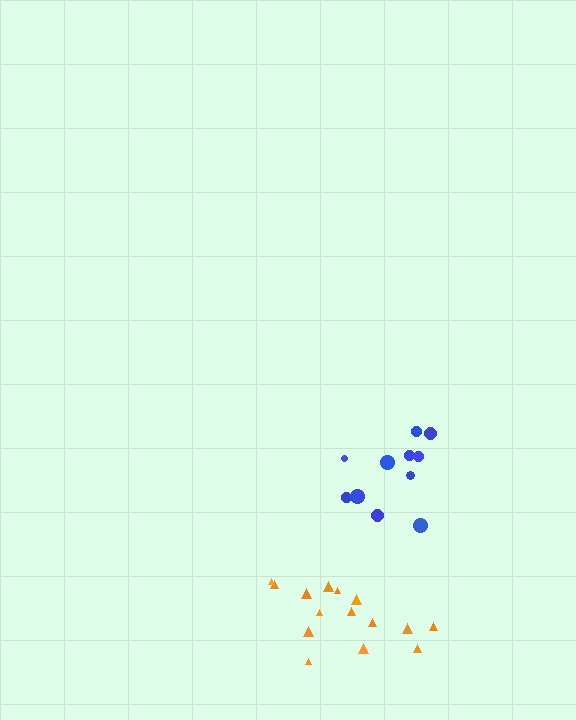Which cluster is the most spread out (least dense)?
Orange.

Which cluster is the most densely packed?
Blue.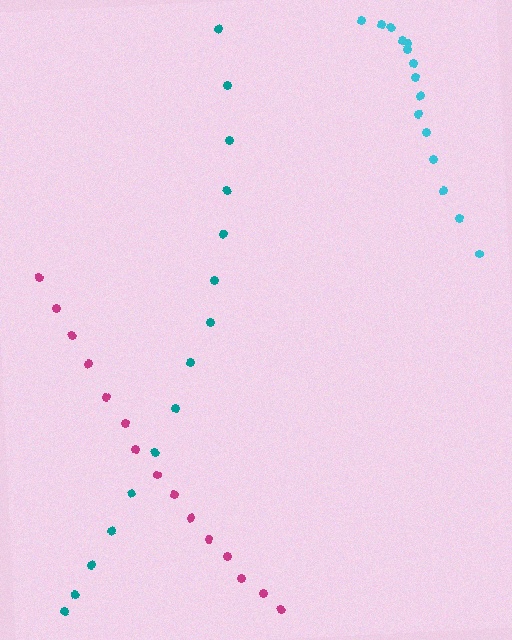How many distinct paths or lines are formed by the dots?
There are 3 distinct paths.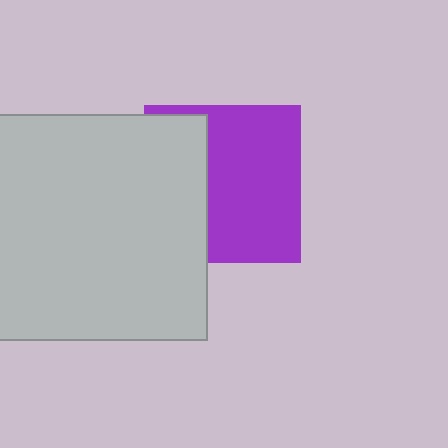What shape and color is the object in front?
The object in front is a light gray rectangle.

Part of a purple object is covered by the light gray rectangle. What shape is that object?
It is a square.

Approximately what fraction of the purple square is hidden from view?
Roughly 38% of the purple square is hidden behind the light gray rectangle.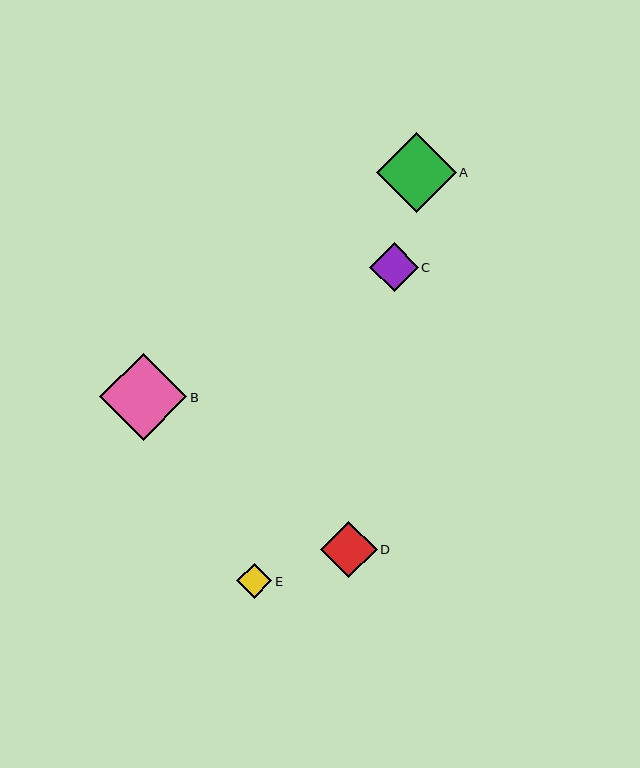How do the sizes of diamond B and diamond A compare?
Diamond B and diamond A are approximately the same size.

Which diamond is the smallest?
Diamond E is the smallest with a size of approximately 35 pixels.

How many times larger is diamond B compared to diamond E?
Diamond B is approximately 2.5 times the size of diamond E.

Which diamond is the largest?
Diamond B is the largest with a size of approximately 87 pixels.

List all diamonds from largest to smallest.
From largest to smallest: B, A, D, C, E.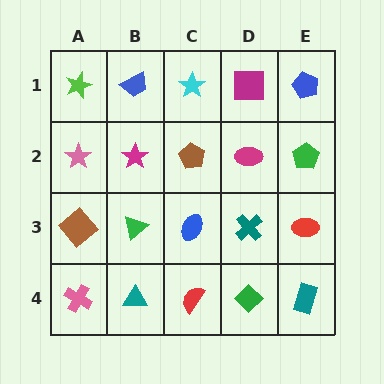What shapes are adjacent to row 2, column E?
A blue pentagon (row 1, column E), a red ellipse (row 3, column E), a magenta ellipse (row 2, column D).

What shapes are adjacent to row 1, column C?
A brown pentagon (row 2, column C), a blue trapezoid (row 1, column B), a magenta square (row 1, column D).